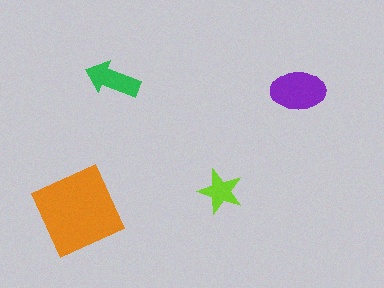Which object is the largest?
The orange square.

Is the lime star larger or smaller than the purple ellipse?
Smaller.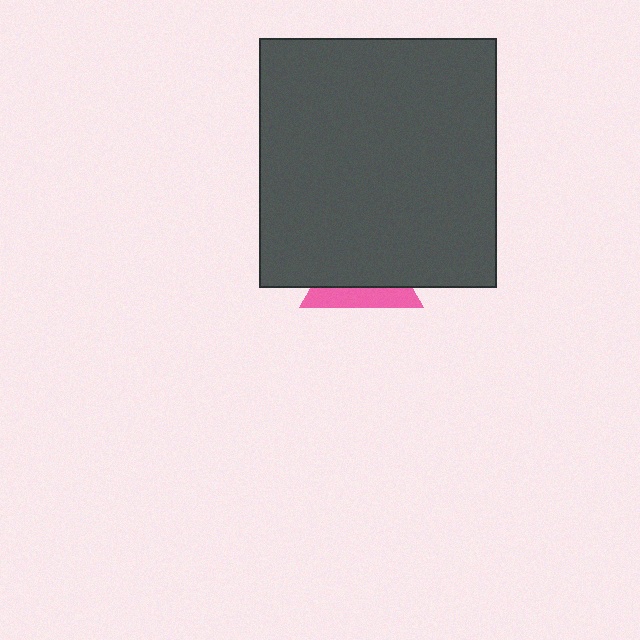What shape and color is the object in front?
The object in front is a dark gray rectangle.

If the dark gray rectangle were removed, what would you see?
You would see the complete pink triangle.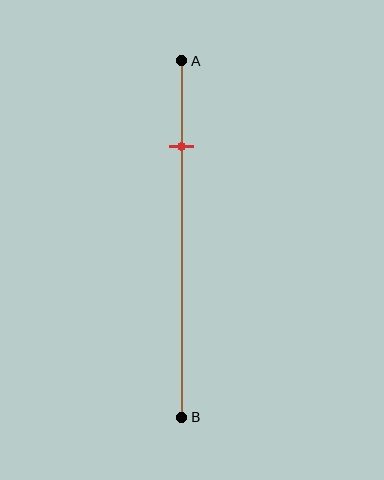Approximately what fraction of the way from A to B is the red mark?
The red mark is approximately 25% of the way from A to B.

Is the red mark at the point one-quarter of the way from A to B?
Yes, the mark is approximately at the one-quarter point.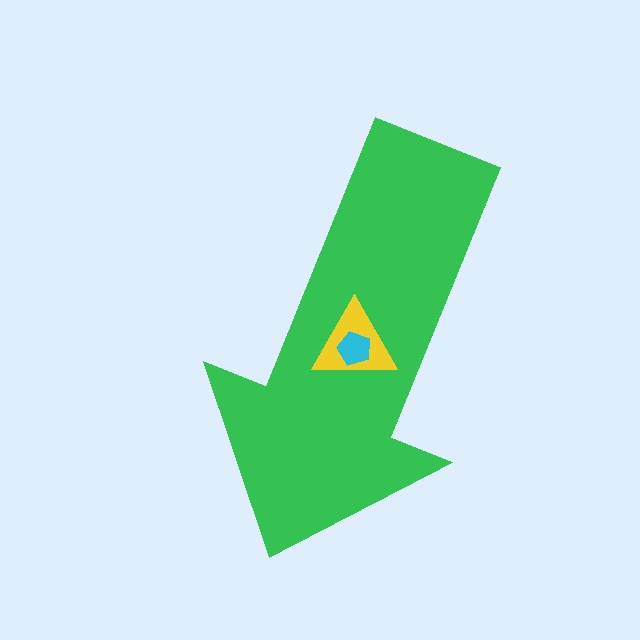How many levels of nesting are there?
3.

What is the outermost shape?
The green arrow.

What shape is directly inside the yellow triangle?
The cyan pentagon.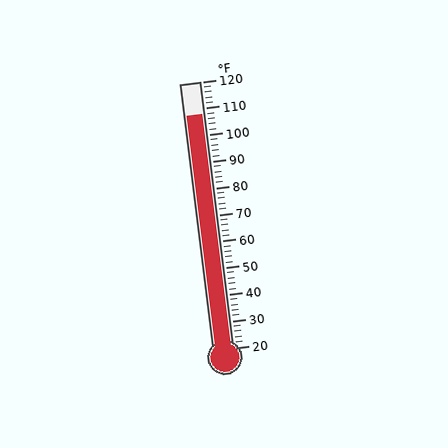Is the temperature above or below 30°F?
The temperature is above 30°F.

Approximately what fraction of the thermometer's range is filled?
The thermometer is filled to approximately 90% of its range.